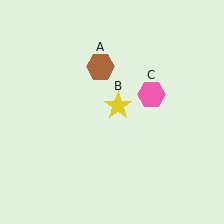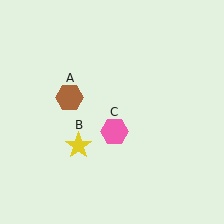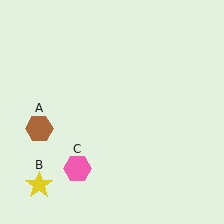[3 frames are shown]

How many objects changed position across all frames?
3 objects changed position: brown hexagon (object A), yellow star (object B), pink hexagon (object C).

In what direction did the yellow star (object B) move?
The yellow star (object B) moved down and to the left.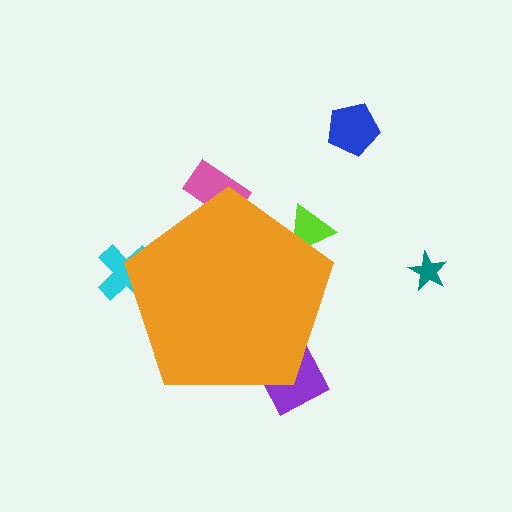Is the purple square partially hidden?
Yes, the purple square is partially hidden behind the orange pentagon.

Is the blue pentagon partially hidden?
No, the blue pentagon is fully visible.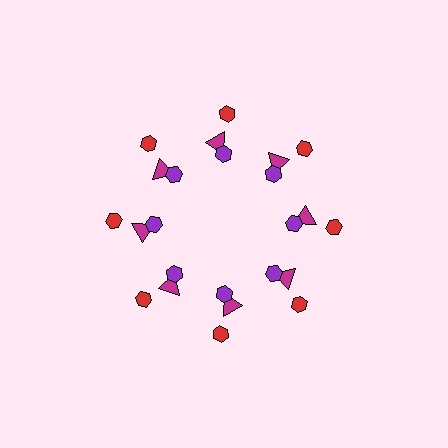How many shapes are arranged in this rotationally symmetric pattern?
There are 24 shapes, arranged in 8 groups of 3.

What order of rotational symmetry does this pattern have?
This pattern has 8-fold rotational symmetry.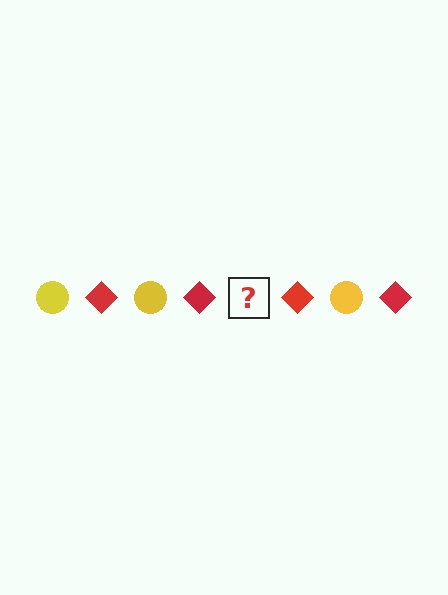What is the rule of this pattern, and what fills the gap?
The rule is that the pattern alternates between yellow circle and red diamond. The gap should be filled with a yellow circle.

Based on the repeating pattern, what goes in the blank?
The blank should be a yellow circle.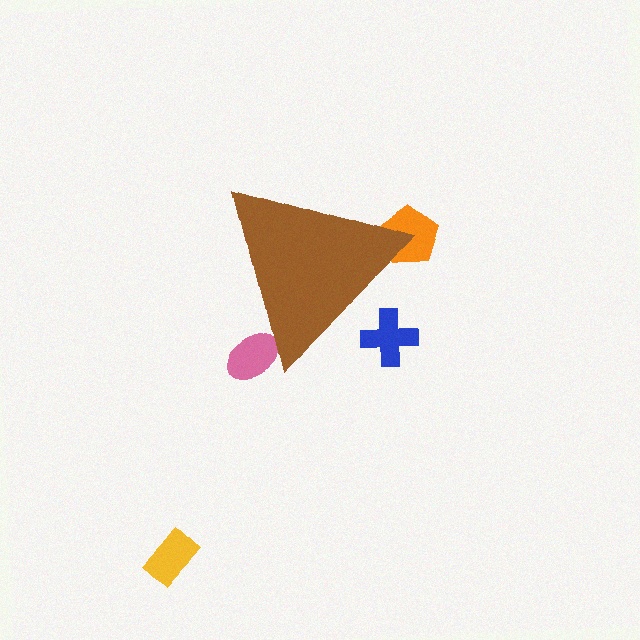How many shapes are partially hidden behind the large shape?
3 shapes are partially hidden.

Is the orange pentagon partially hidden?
Yes, the orange pentagon is partially hidden behind the brown triangle.